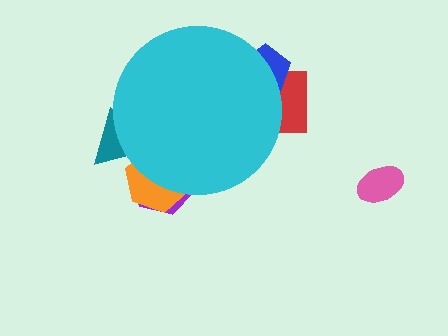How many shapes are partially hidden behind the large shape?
5 shapes are partially hidden.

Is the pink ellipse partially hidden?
No, the pink ellipse is fully visible.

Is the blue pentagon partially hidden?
Yes, the blue pentagon is partially hidden behind the cyan circle.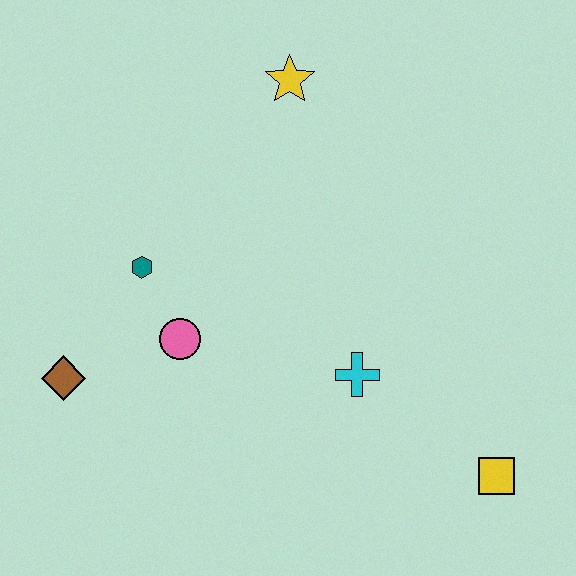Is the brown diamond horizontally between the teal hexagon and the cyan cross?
No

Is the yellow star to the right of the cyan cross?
No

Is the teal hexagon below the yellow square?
No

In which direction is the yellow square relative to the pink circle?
The yellow square is to the right of the pink circle.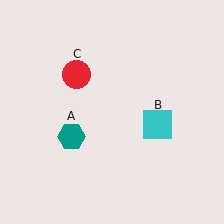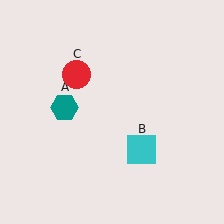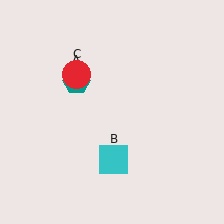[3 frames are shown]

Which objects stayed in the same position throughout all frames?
Red circle (object C) remained stationary.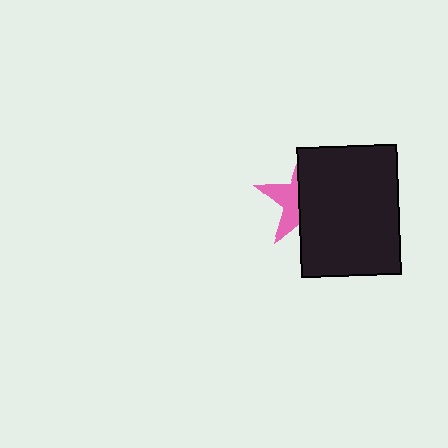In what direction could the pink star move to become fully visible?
The pink star could move left. That would shift it out from behind the black rectangle entirely.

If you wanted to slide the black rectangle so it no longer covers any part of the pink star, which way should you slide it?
Slide it right — that is the most direct way to separate the two shapes.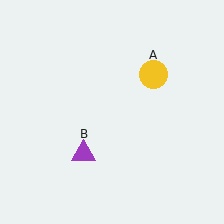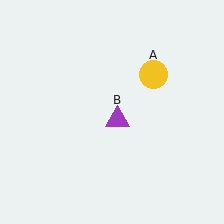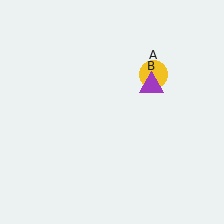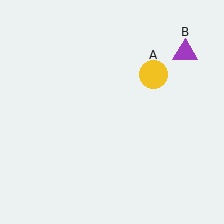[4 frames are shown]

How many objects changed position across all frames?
1 object changed position: purple triangle (object B).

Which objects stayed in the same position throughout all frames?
Yellow circle (object A) remained stationary.